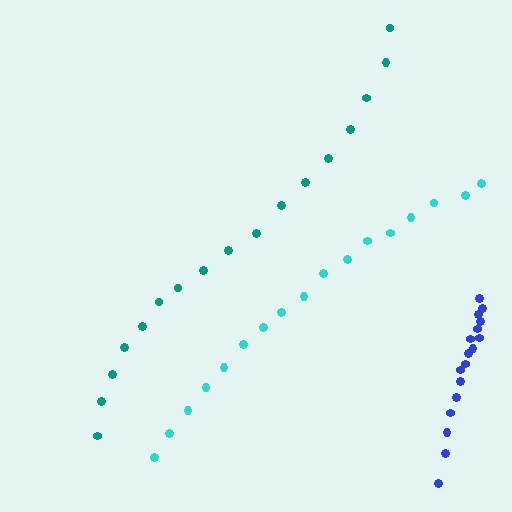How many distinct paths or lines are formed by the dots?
There are 3 distinct paths.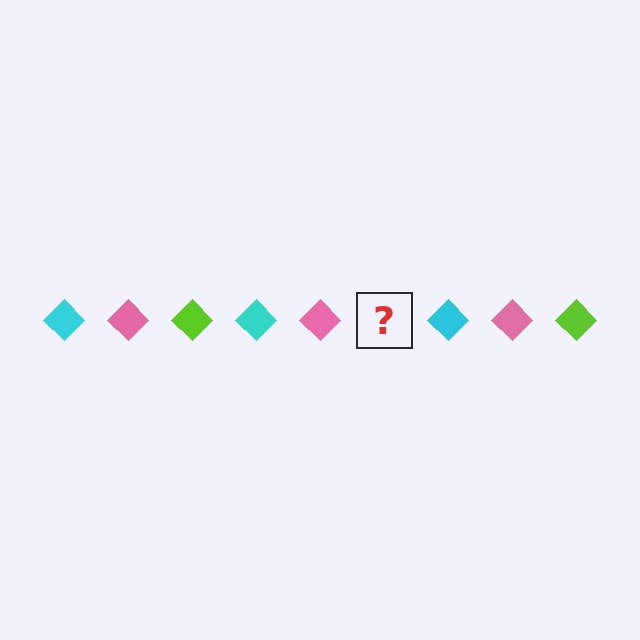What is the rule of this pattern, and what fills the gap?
The rule is that the pattern cycles through cyan, pink, lime diamonds. The gap should be filled with a lime diamond.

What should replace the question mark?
The question mark should be replaced with a lime diamond.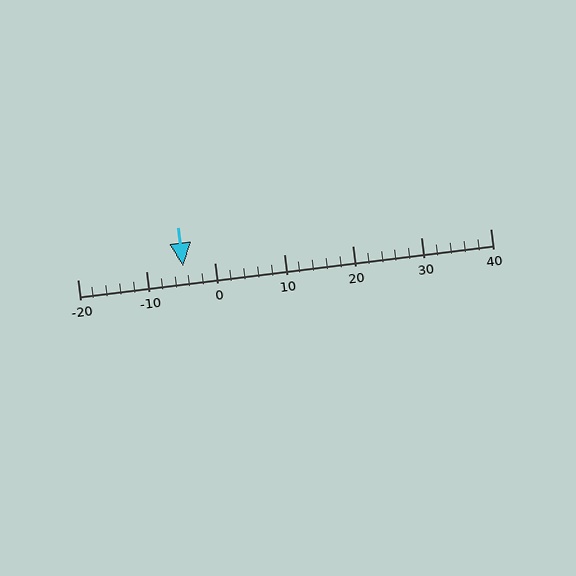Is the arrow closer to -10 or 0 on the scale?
The arrow is closer to 0.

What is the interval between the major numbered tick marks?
The major tick marks are spaced 10 units apart.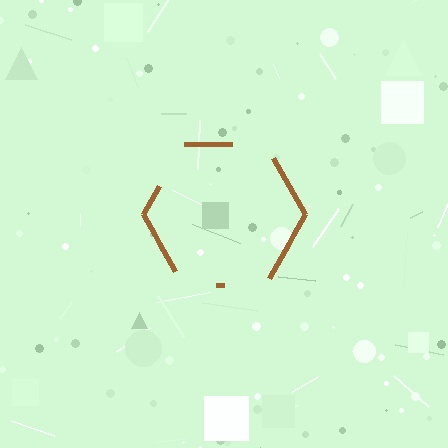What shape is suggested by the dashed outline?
The dashed outline suggests a hexagon.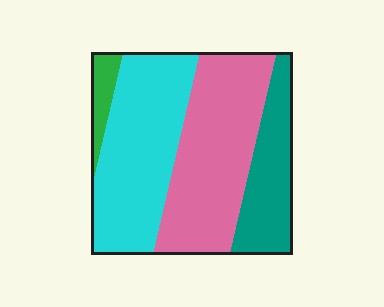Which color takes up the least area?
Green, at roughly 5%.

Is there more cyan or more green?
Cyan.